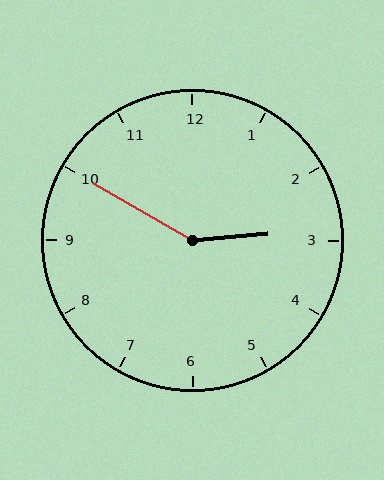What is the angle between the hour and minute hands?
Approximately 145 degrees.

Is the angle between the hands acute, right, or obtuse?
It is obtuse.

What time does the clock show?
2:50.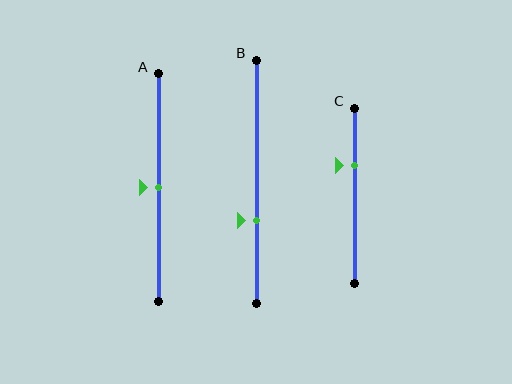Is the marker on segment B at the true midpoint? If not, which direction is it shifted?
No, the marker on segment B is shifted downward by about 16% of the segment length.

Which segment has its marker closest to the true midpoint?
Segment A has its marker closest to the true midpoint.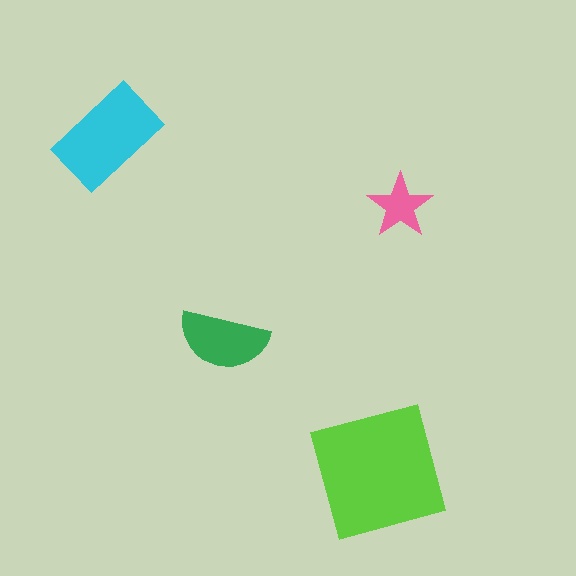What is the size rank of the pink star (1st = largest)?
4th.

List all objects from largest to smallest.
The lime square, the cyan rectangle, the green semicircle, the pink star.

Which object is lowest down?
The lime square is bottommost.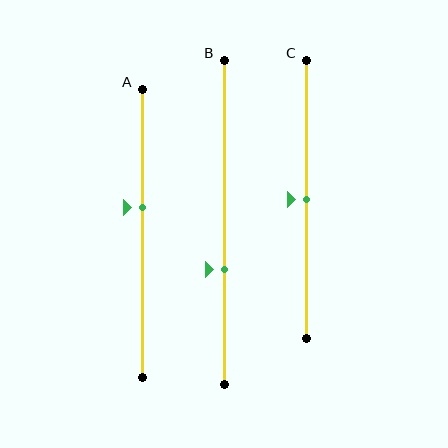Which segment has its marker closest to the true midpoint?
Segment C has its marker closest to the true midpoint.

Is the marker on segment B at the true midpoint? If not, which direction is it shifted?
No, the marker on segment B is shifted downward by about 15% of the segment length.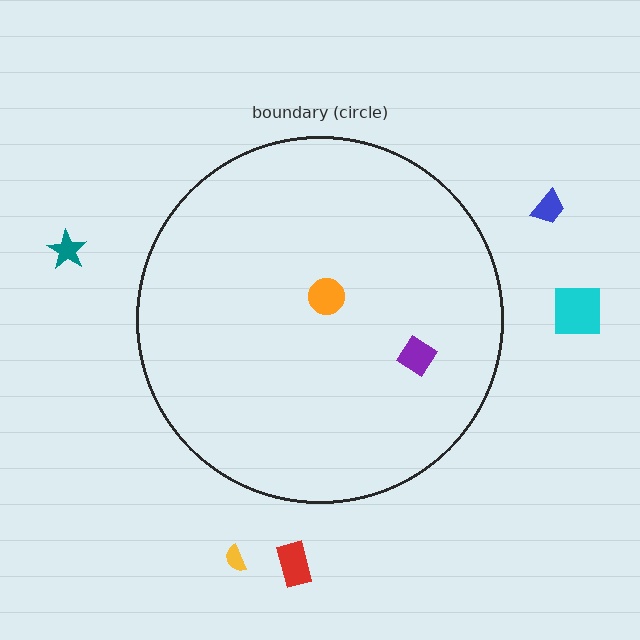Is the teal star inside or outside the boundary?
Outside.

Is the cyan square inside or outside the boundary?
Outside.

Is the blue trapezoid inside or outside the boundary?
Outside.